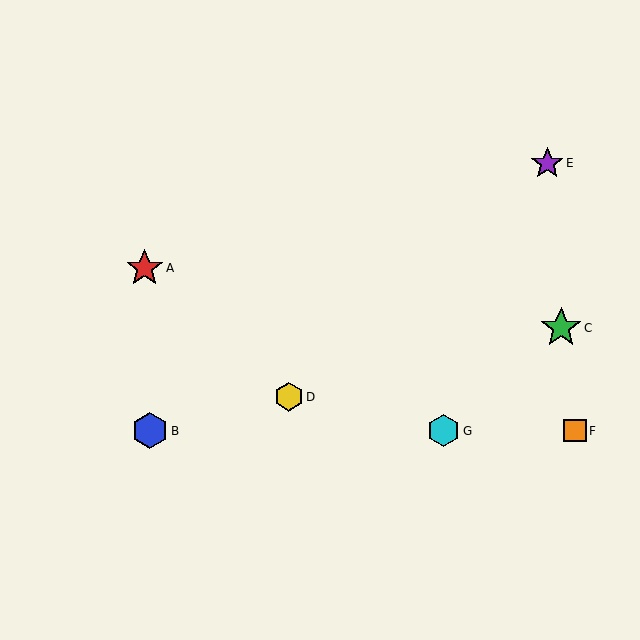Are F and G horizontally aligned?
Yes, both are at y≈431.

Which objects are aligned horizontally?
Objects B, F, G are aligned horizontally.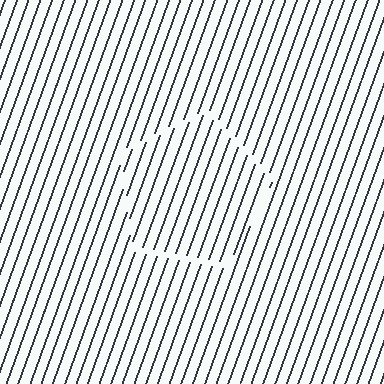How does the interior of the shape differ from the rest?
The interior of the shape contains the same grating, shifted by half a period — the contour is defined by the phase discontinuity where line-ends from the inner and outer gratings abut.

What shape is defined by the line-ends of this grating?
An illusory pentagon. The interior of the shape contains the same grating, shifted by half a period — the contour is defined by the phase discontinuity where line-ends from the inner and outer gratings abut.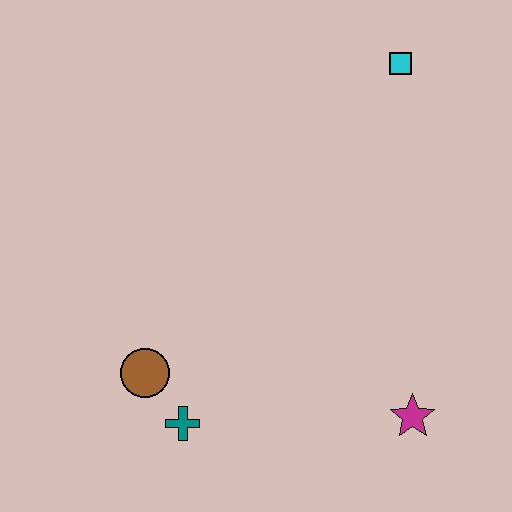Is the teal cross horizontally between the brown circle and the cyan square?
Yes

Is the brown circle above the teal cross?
Yes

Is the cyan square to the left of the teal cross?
No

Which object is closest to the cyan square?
The magenta star is closest to the cyan square.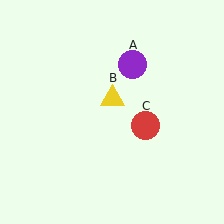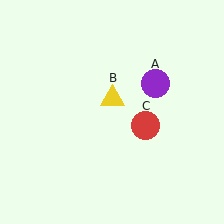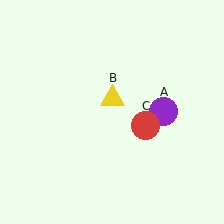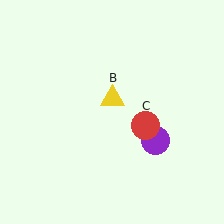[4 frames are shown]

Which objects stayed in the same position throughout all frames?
Yellow triangle (object B) and red circle (object C) remained stationary.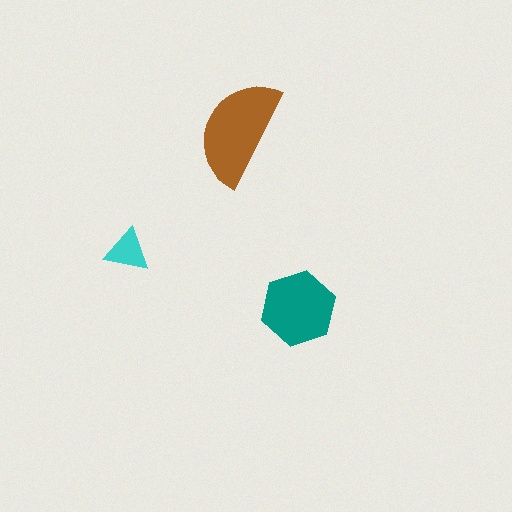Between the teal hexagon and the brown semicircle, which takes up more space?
The brown semicircle.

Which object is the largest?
The brown semicircle.